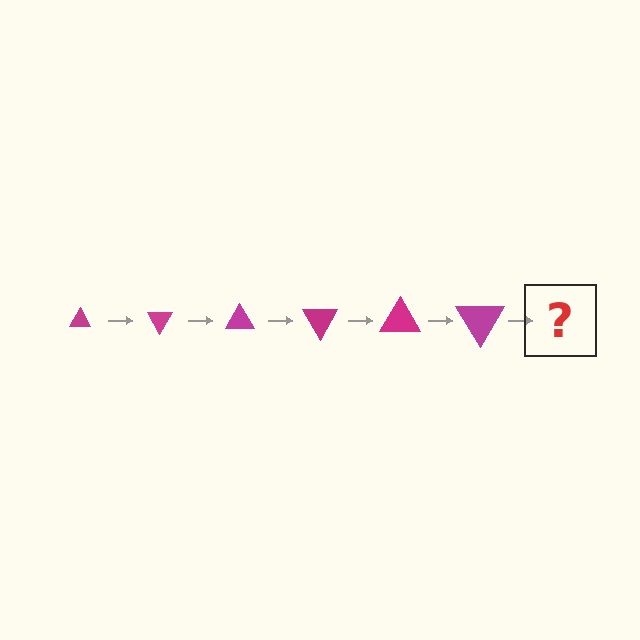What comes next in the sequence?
The next element should be a triangle, larger than the previous one and rotated 360 degrees from the start.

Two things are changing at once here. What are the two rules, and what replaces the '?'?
The two rules are that the triangle grows larger each step and it rotates 60 degrees each step. The '?' should be a triangle, larger than the previous one and rotated 360 degrees from the start.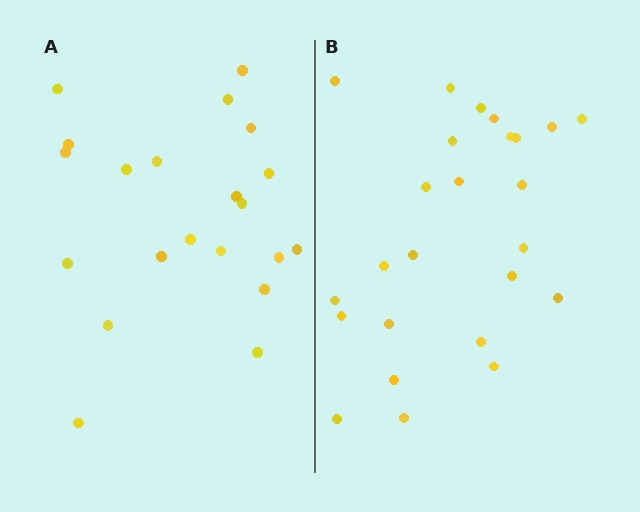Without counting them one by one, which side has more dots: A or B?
Region B (the right region) has more dots.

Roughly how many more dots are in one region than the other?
Region B has about 4 more dots than region A.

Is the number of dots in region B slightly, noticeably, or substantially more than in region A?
Region B has only slightly more — the two regions are fairly close. The ratio is roughly 1.2 to 1.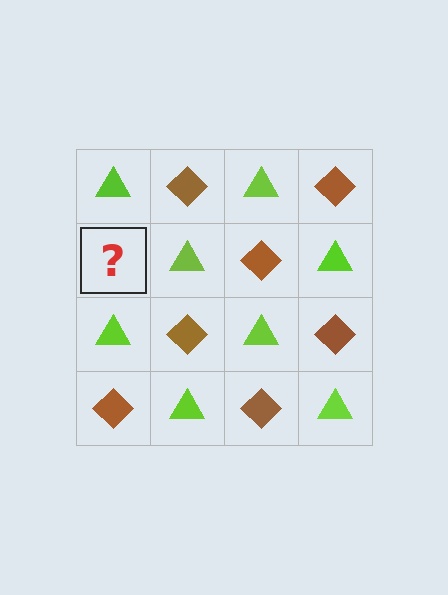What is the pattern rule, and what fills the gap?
The rule is that it alternates lime triangle and brown diamond in a checkerboard pattern. The gap should be filled with a brown diamond.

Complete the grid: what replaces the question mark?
The question mark should be replaced with a brown diamond.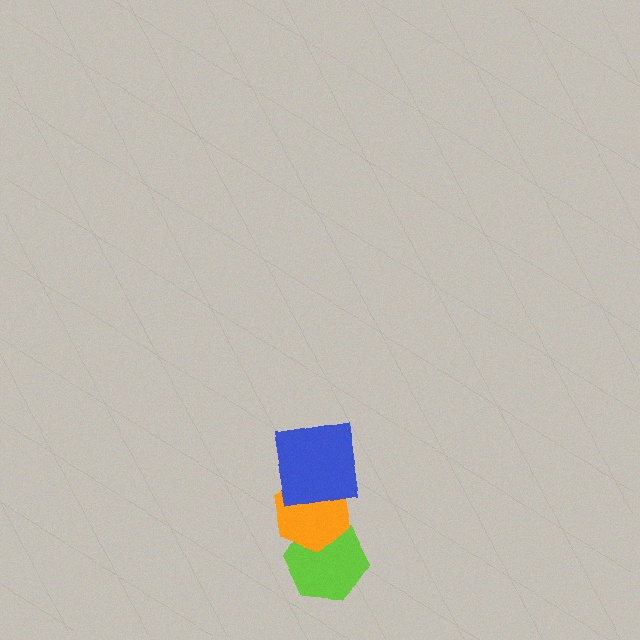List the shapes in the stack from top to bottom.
From top to bottom: the blue square, the orange hexagon, the lime hexagon.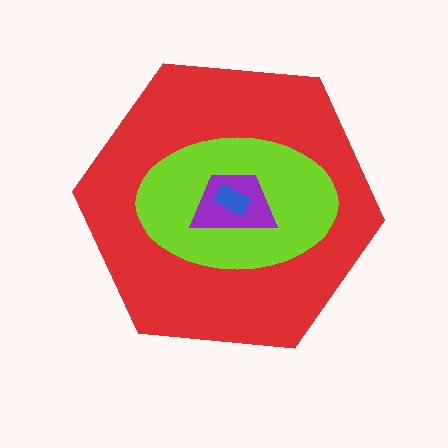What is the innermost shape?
The blue rectangle.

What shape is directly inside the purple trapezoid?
The blue rectangle.